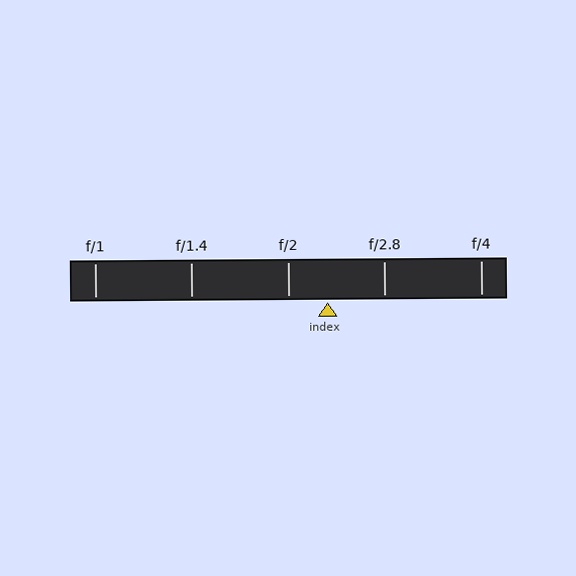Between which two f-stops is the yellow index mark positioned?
The index mark is between f/2 and f/2.8.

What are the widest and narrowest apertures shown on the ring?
The widest aperture shown is f/1 and the narrowest is f/4.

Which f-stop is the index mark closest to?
The index mark is closest to f/2.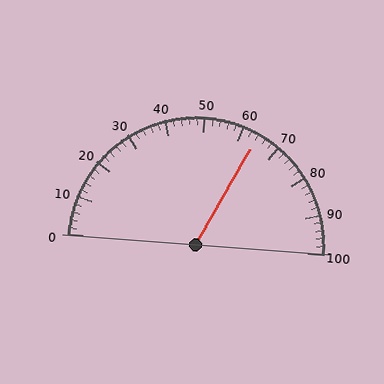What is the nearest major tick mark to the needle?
The nearest major tick mark is 60.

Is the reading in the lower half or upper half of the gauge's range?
The reading is in the upper half of the range (0 to 100).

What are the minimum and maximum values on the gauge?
The gauge ranges from 0 to 100.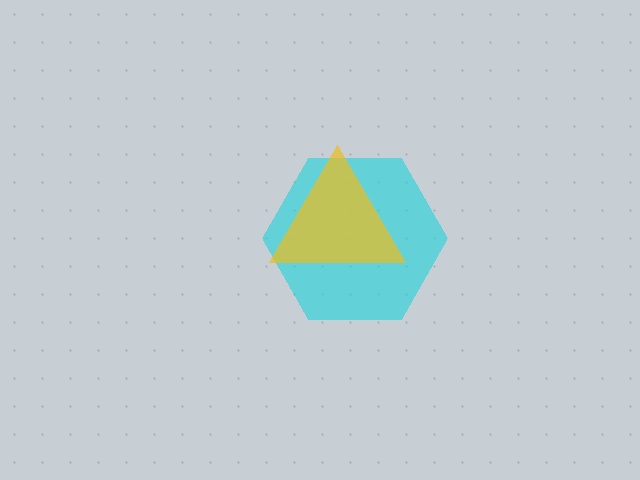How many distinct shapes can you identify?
There are 2 distinct shapes: a cyan hexagon, a yellow triangle.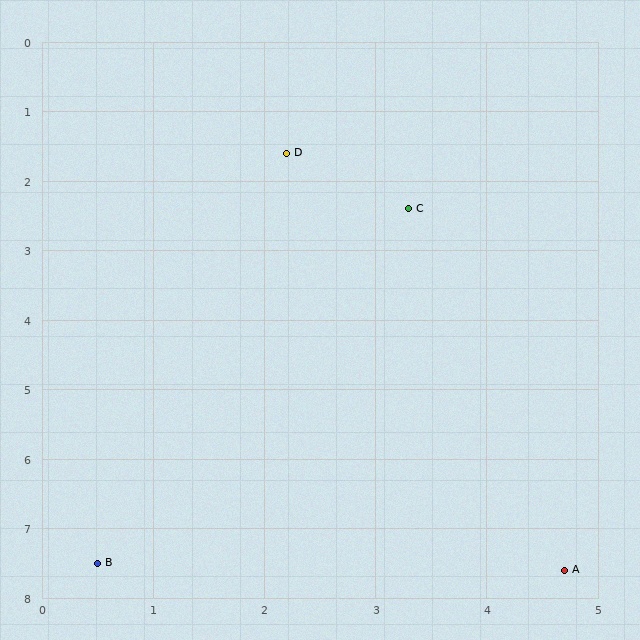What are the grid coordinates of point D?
Point D is at approximately (2.2, 1.6).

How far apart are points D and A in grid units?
Points D and A are about 6.5 grid units apart.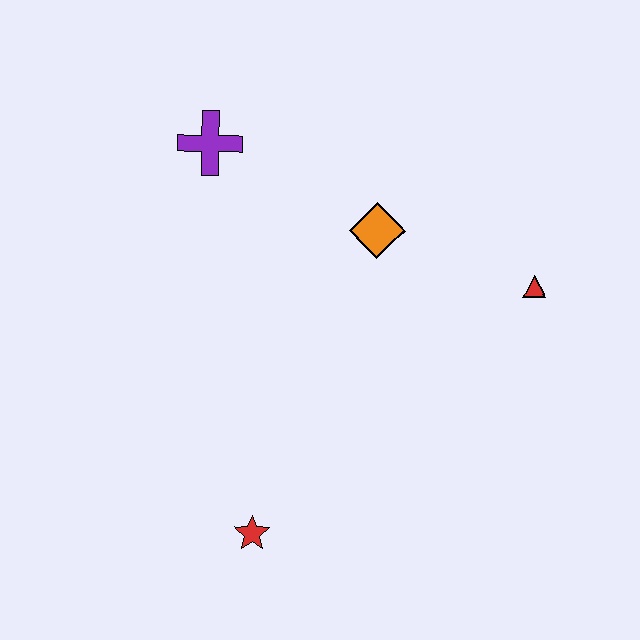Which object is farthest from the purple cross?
The red star is farthest from the purple cross.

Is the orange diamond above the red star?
Yes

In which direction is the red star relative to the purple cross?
The red star is below the purple cross.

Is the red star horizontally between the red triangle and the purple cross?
Yes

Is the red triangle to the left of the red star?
No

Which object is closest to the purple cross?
The orange diamond is closest to the purple cross.